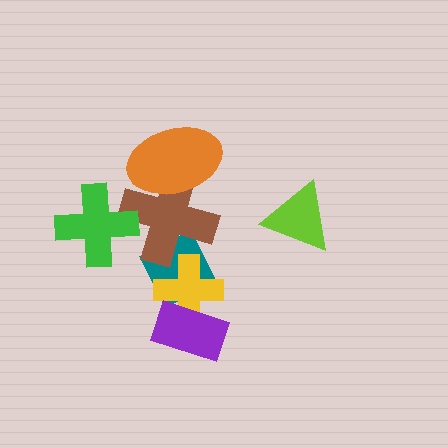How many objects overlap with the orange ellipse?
1 object overlaps with the orange ellipse.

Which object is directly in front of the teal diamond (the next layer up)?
The yellow cross is directly in front of the teal diamond.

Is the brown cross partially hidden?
Yes, it is partially covered by another shape.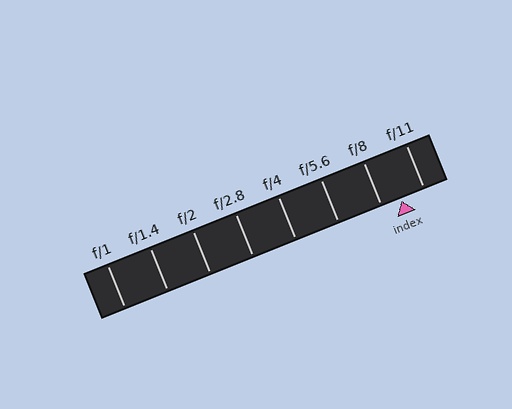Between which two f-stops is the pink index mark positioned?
The index mark is between f/8 and f/11.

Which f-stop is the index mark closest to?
The index mark is closest to f/8.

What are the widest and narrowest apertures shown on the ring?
The widest aperture shown is f/1 and the narrowest is f/11.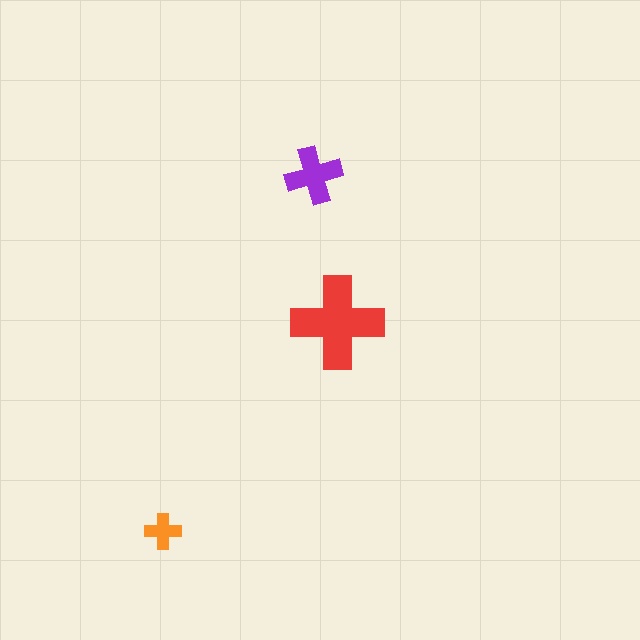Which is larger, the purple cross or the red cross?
The red one.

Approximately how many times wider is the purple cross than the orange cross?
About 1.5 times wider.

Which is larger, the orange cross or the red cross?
The red one.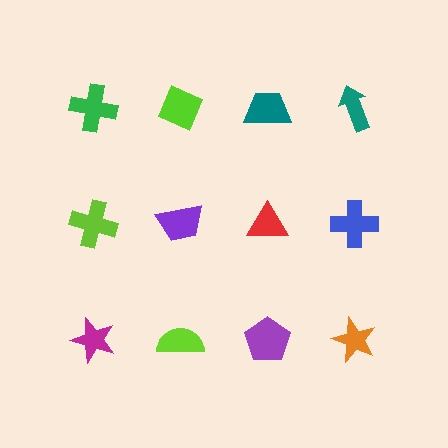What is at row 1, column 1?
A green cross.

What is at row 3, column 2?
A lime semicircle.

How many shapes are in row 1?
4 shapes.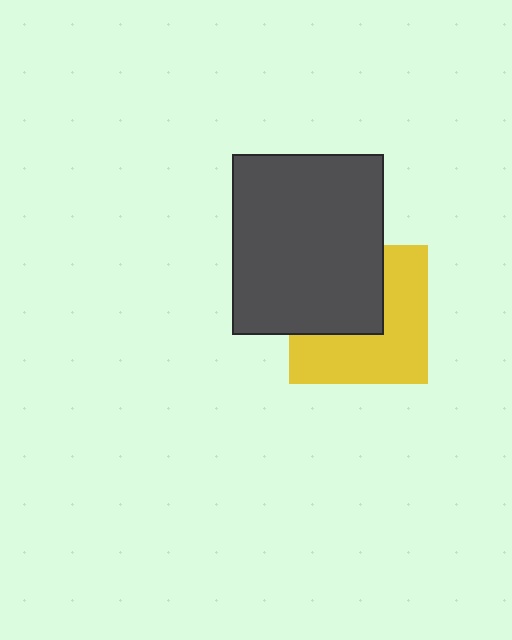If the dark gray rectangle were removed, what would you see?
You would see the complete yellow square.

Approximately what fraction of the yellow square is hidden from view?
Roughly 44% of the yellow square is hidden behind the dark gray rectangle.